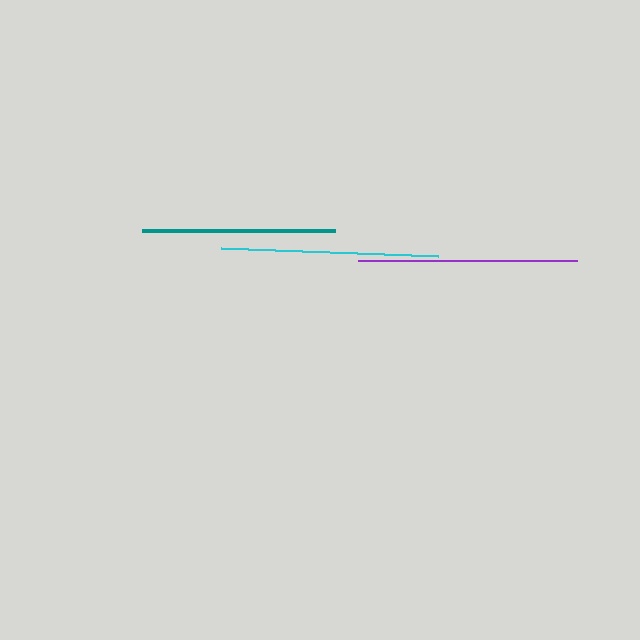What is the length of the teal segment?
The teal segment is approximately 194 pixels long.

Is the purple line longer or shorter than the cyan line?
The purple line is longer than the cyan line.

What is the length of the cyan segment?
The cyan segment is approximately 217 pixels long.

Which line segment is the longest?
The purple line is the longest at approximately 219 pixels.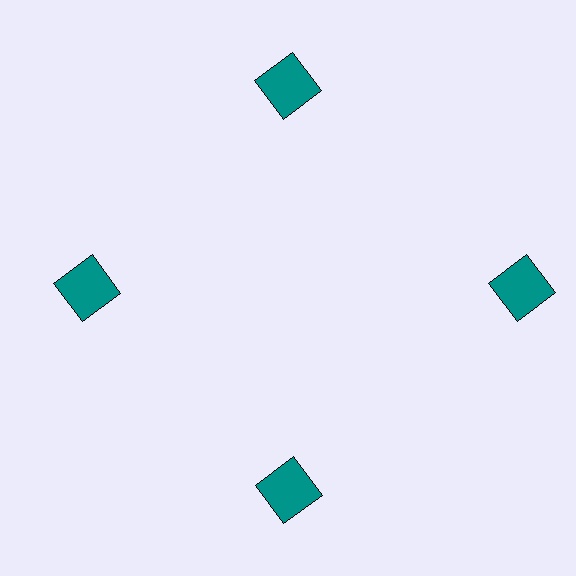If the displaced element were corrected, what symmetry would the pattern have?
It would have 4-fold rotational symmetry — the pattern would map onto itself every 90 degrees.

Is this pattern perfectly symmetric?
No. The 4 teal squares are arranged in a ring, but one element near the 3 o'clock position is pushed outward from the center, breaking the 4-fold rotational symmetry.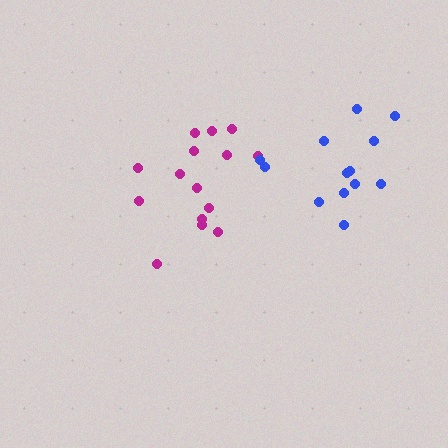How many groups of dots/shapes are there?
There are 2 groups.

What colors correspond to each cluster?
The clusters are colored: magenta, blue.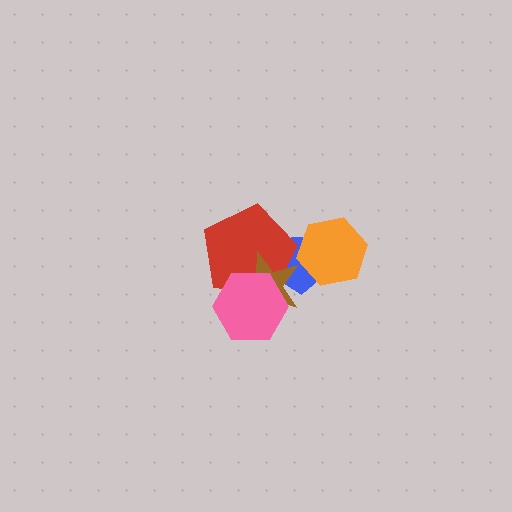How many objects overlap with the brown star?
3 objects overlap with the brown star.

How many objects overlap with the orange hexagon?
1 object overlaps with the orange hexagon.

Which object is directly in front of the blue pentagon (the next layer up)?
The red pentagon is directly in front of the blue pentagon.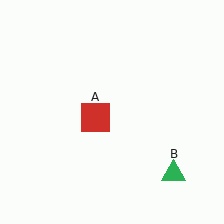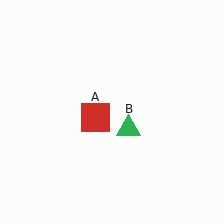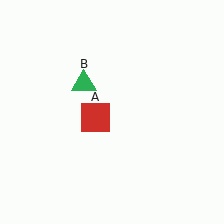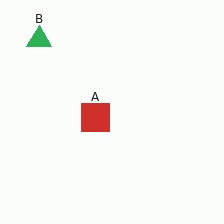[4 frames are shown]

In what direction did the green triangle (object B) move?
The green triangle (object B) moved up and to the left.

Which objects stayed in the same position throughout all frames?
Red square (object A) remained stationary.